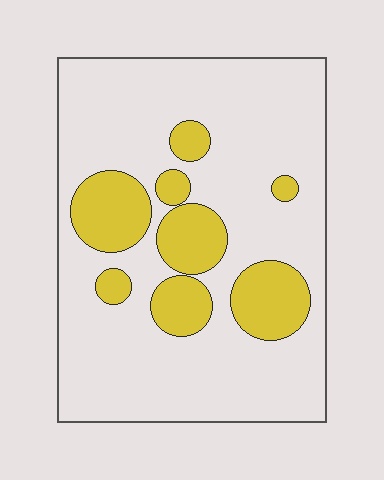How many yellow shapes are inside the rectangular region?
8.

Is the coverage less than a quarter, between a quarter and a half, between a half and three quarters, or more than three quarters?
Less than a quarter.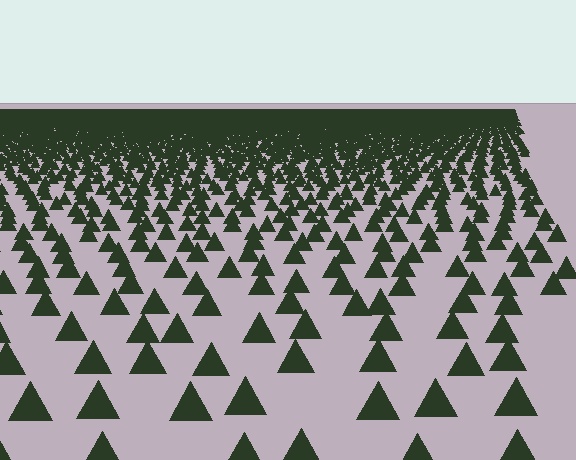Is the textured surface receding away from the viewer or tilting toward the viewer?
The surface is receding away from the viewer. Texture elements get smaller and denser toward the top.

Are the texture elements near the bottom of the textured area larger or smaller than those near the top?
Larger. Near the bottom, elements are closer to the viewer and appear at a bigger on-screen size.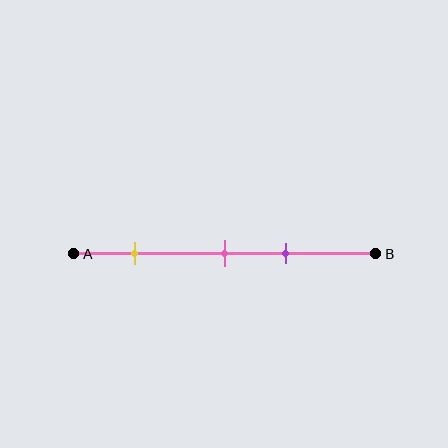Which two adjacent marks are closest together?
The pink and purple marks are the closest adjacent pair.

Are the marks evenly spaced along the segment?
No, the marks are not evenly spaced.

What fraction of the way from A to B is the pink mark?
The pink mark is approximately 50% (0.5) of the way from A to B.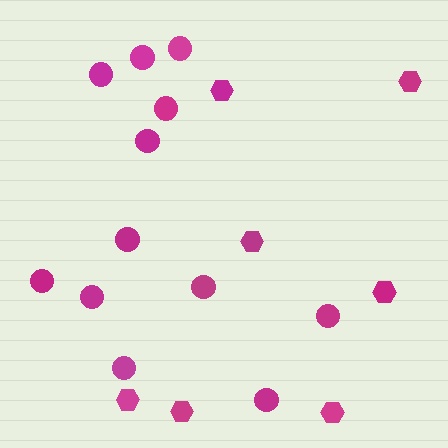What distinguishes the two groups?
There are 2 groups: one group of hexagons (7) and one group of circles (12).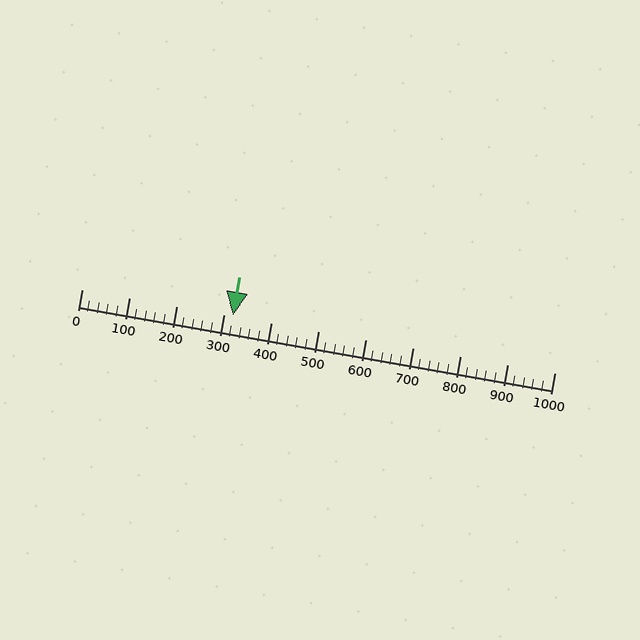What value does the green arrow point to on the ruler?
The green arrow points to approximately 320.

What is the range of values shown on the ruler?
The ruler shows values from 0 to 1000.